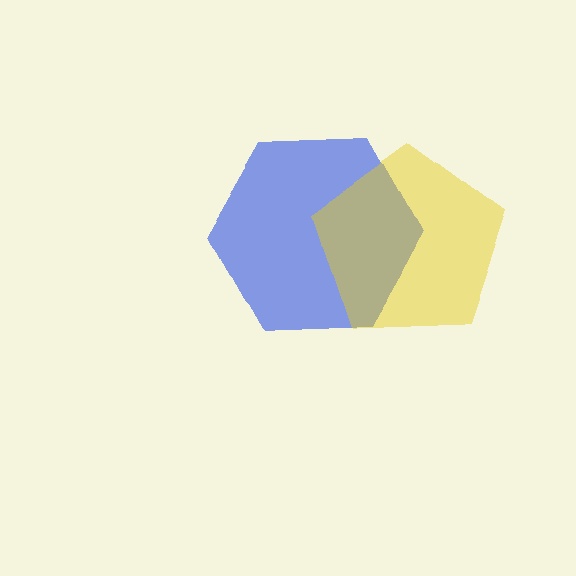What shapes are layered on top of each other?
The layered shapes are: a blue hexagon, a yellow pentagon.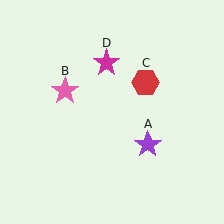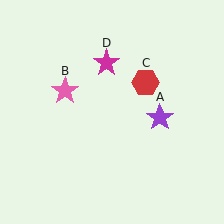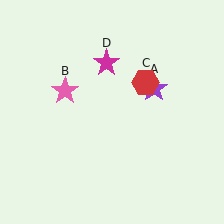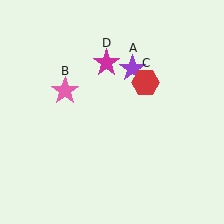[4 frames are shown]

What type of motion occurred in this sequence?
The purple star (object A) rotated counterclockwise around the center of the scene.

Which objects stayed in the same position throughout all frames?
Pink star (object B) and red hexagon (object C) and magenta star (object D) remained stationary.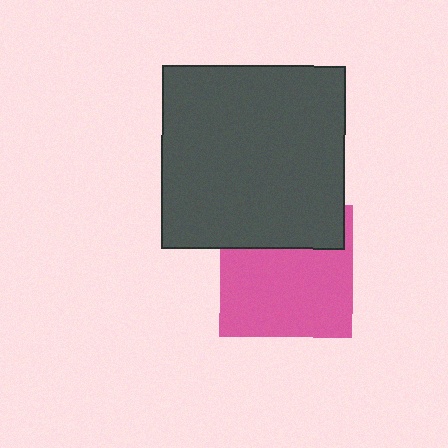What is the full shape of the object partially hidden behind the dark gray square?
The partially hidden object is a pink square.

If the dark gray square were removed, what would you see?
You would see the complete pink square.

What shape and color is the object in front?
The object in front is a dark gray square.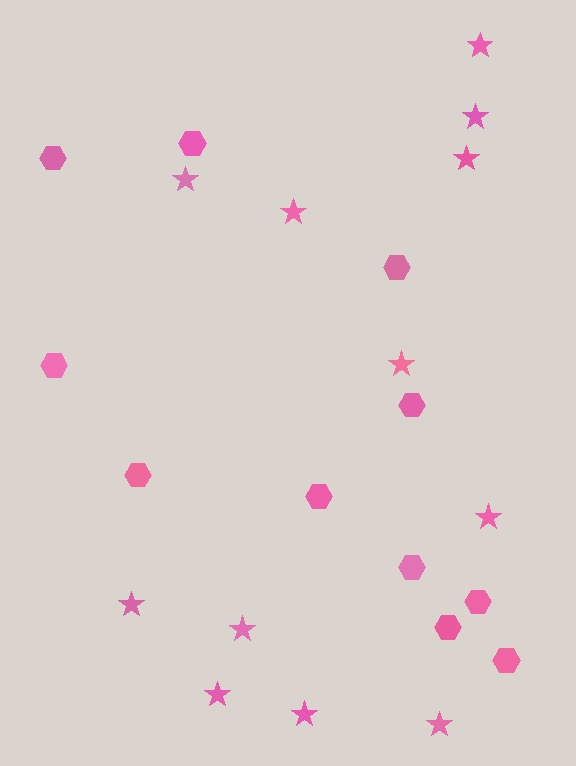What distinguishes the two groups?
There are 2 groups: one group of hexagons (11) and one group of stars (12).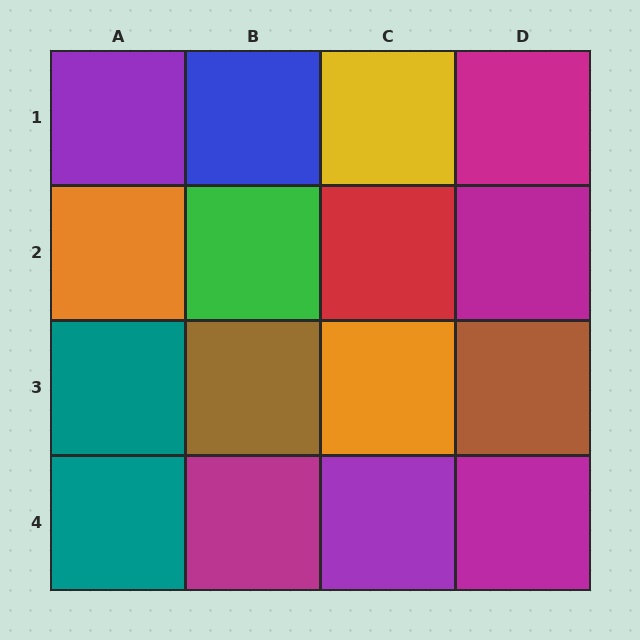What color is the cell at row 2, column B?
Green.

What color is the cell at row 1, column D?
Magenta.